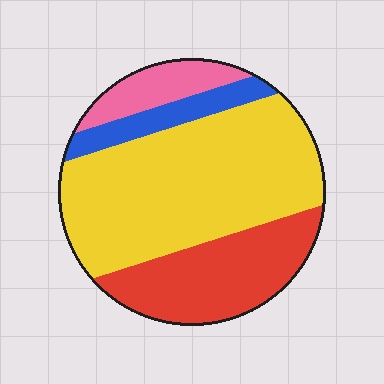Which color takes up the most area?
Yellow, at roughly 55%.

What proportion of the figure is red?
Red takes up about one quarter (1/4) of the figure.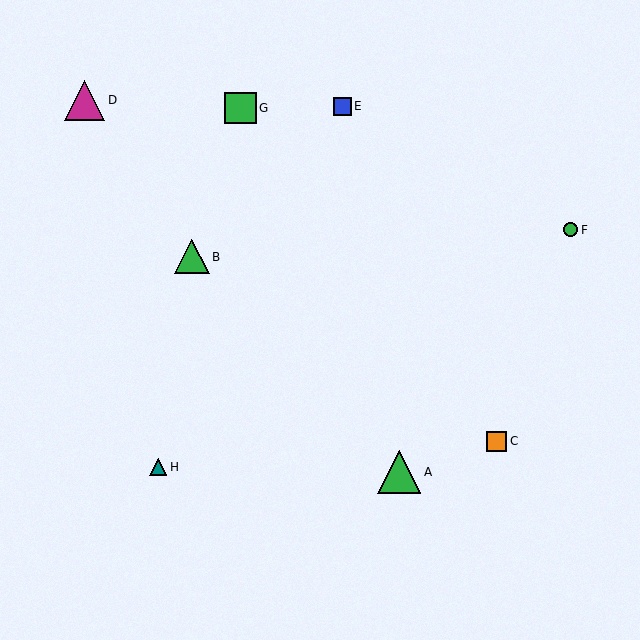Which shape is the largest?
The green triangle (labeled A) is the largest.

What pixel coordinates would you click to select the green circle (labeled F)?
Click at (571, 230) to select the green circle F.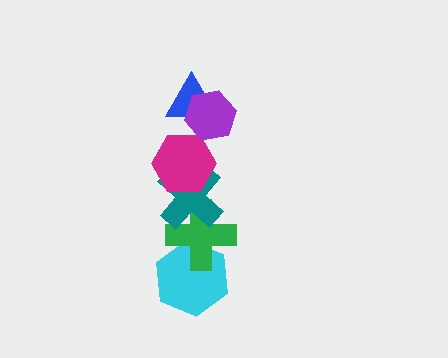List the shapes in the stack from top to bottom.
From top to bottom: the purple hexagon, the blue triangle, the magenta hexagon, the teal cross, the green cross, the cyan hexagon.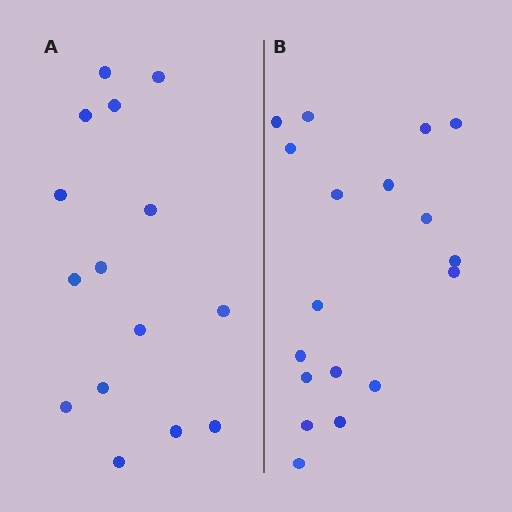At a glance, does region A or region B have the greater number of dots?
Region B (the right region) has more dots.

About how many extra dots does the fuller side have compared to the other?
Region B has just a few more — roughly 2 or 3 more dots than region A.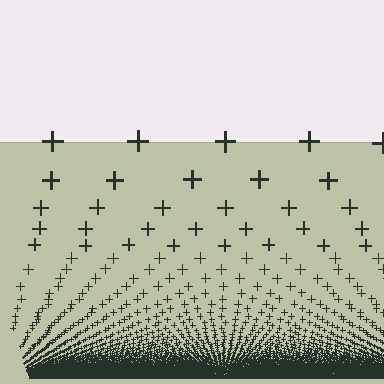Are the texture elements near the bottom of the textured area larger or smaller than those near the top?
Smaller. The gradient is inverted — elements near the bottom are smaller and denser.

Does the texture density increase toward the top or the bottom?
Density increases toward the bottom.